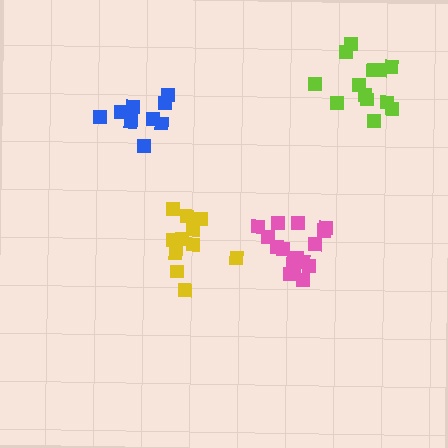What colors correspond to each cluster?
The clusters are colored: yellow, lime, pink, blue.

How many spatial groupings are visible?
There are 4 spatial groupings.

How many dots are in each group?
Group 1: 11 dots, Group 2: 13 dots, Group 3: 16 dots, Group 4: 10 dots (50 total).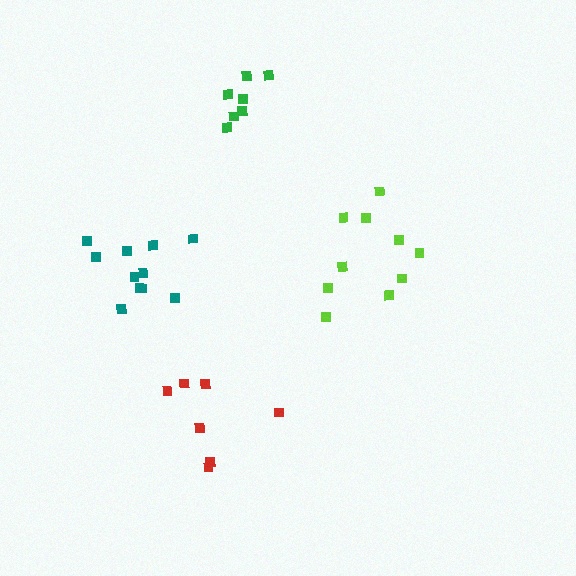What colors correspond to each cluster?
The clusters are colored: lime, teal, green, red.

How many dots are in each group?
Group 1: 10 dots, Group 2: 11 dots, Group 3: 7 dots, Group 4: 7 dots (35 total).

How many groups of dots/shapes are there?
There are 4 groups.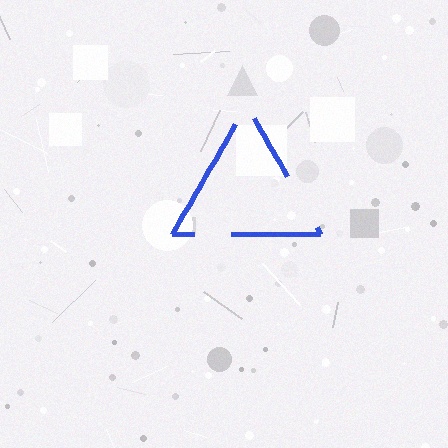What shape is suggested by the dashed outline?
The dashed outline suggests a triangle.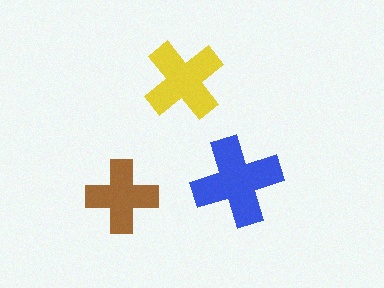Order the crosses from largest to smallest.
the blue one, the yellow one, the brown one.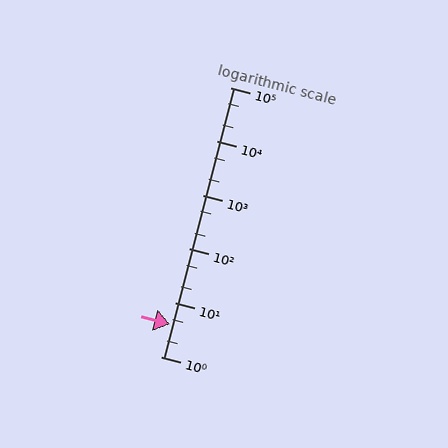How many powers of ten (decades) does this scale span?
The scale spans 5 decades, from 1 to 100000.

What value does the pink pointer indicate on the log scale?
The pointer indicates approximately 4.